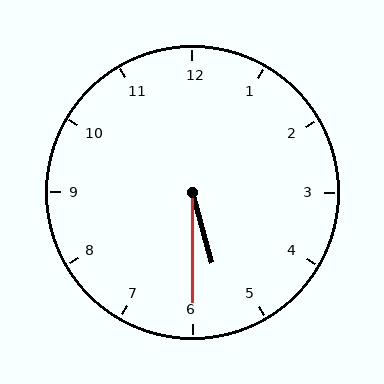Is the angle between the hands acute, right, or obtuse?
It is acute.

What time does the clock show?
5:30.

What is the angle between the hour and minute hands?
Approximately 15 degrees.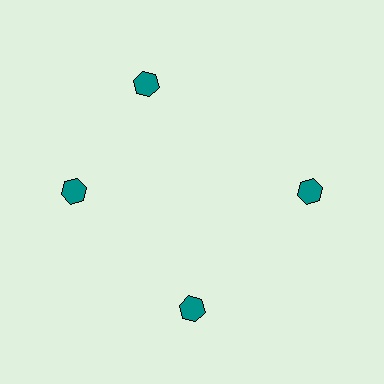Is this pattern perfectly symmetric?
No. The 4 teal hexagons are arranged in a ring, but one element near the 12 o'clock position is rotated out of alignment along the ring, breaking the 4-fold rotational symmetry.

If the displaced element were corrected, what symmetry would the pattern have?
It would have 4-fold rotational symmetry — the pattern would map onto itself every 90 degrees.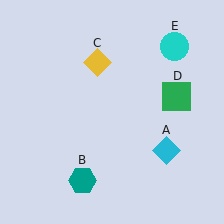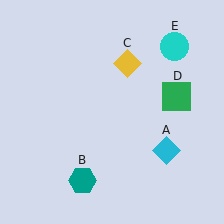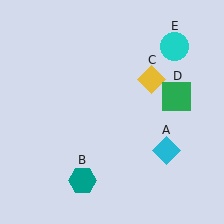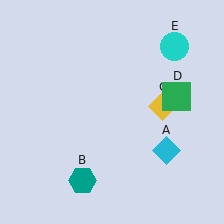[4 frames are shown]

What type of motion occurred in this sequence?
The yellow diamond (object C) rotated clockwise around the center of the scene.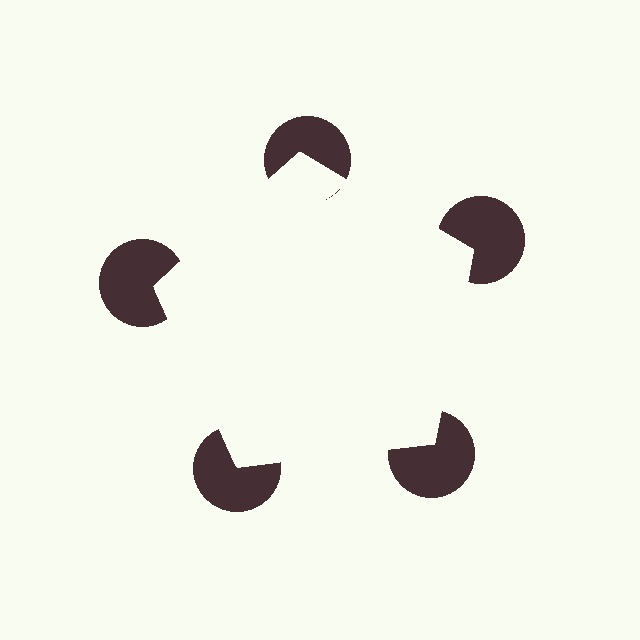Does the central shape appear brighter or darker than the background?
It typically appears slightly brighter than the background, even though no actual brightness change is drawn.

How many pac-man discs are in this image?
There are 5 — one at each vertex of the illusory pentagon.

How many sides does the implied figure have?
5 sides.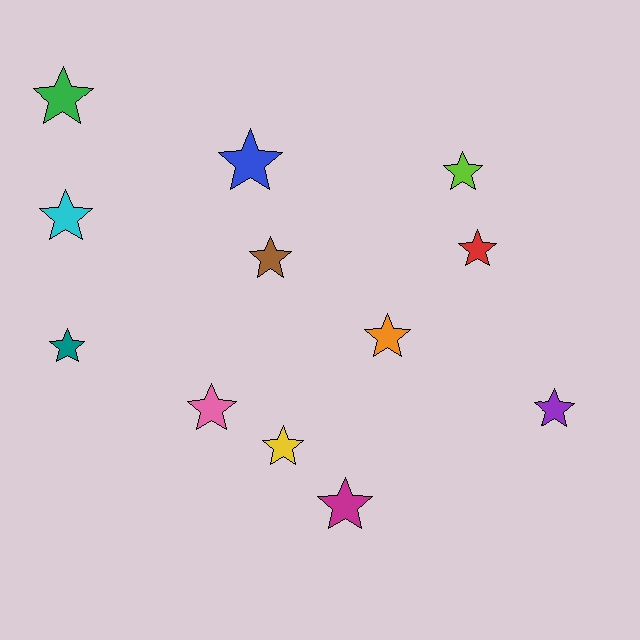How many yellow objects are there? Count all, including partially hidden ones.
There is 1 yellow object.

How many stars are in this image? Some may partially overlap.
There are 12 stars.